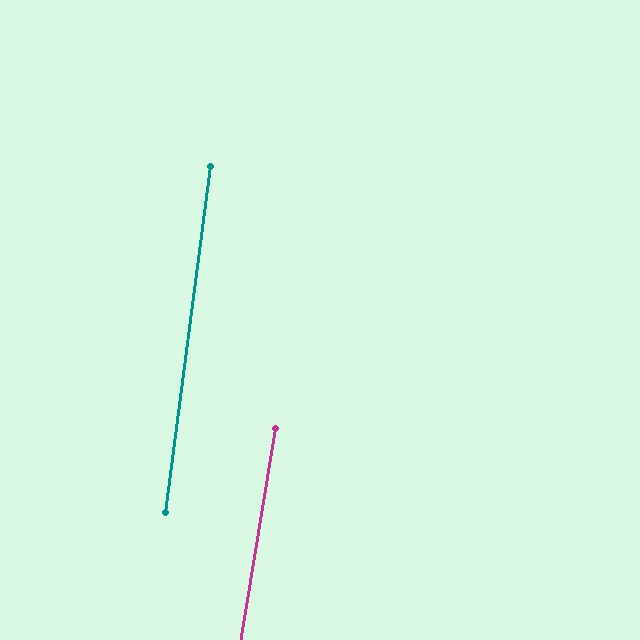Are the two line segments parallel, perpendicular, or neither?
Parallel — their directions differ by only 1.8°.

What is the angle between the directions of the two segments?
Approximately 2 degrees.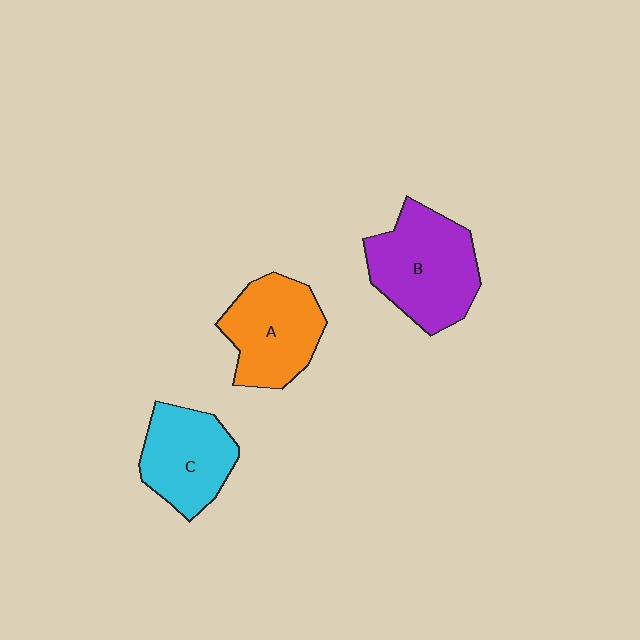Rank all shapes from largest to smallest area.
From largest to smallest: B (purple), A (orange), C (cyan).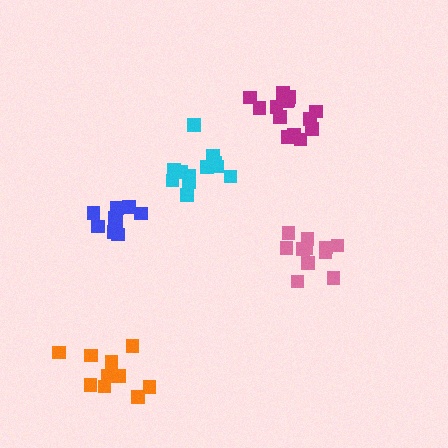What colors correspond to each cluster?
The clusters are colored: cyan, magenta, pink, blue, orange.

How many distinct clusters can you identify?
There are 5 distinct clusters.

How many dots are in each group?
Group 1: 12 dots, Group 2: 15 dots, Group 3: 11 dots, Group 4: 9 dots, Group 5: 11 dots (58 total).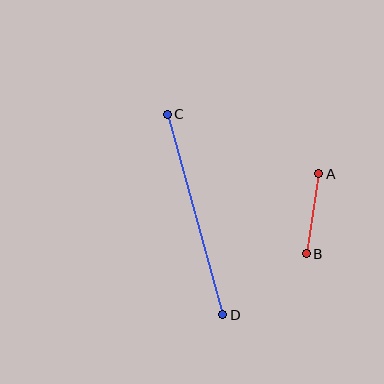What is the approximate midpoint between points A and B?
The midpoint is at approximately (313, 214) pixels.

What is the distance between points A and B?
The distance is approximately 81 pixels.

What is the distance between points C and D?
The distance is approximately 208 pixels.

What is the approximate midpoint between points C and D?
The midpoint is at approximately (195, 214) pixels.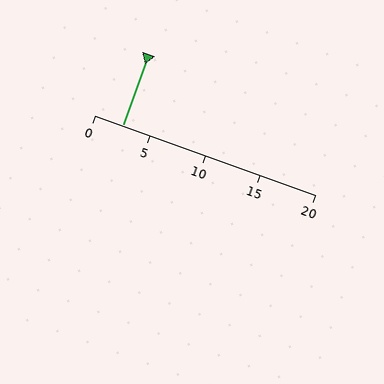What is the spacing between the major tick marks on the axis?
The major ticks are spaced 5 apart.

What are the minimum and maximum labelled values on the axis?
The axis runs from 0 to 20.